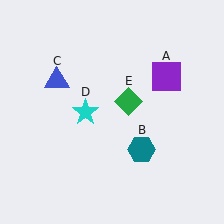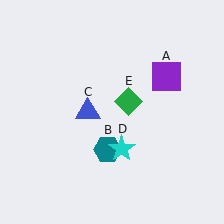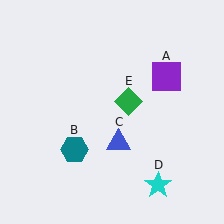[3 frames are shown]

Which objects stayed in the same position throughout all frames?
Purple square (object A) and green diamond (object E) remained stationary.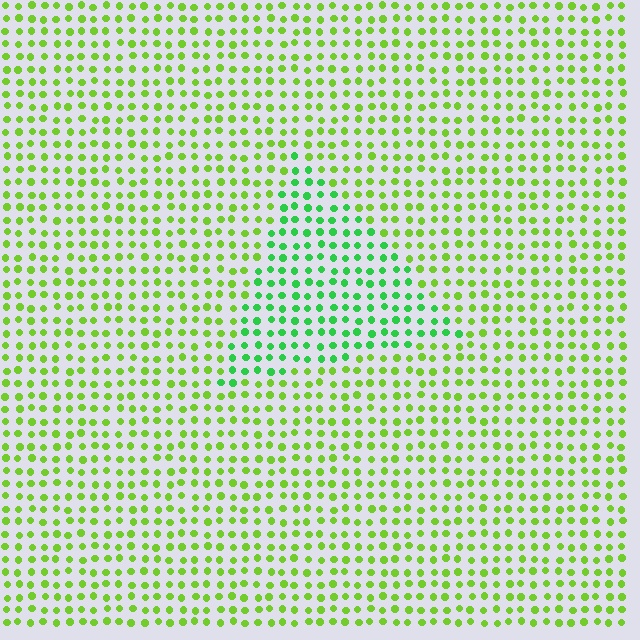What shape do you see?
I see a triangle.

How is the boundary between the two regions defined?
The boundary is defined purely by a slight shift in hue (about 37 degrees). Spacing, size, and orientation are identical on both sides.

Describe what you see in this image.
The image is filled with small lime elements in a uniform arrangement. A triangle-shaped region is visible where the elements are tinted to a slightly different hue, forming a subtle color boundary.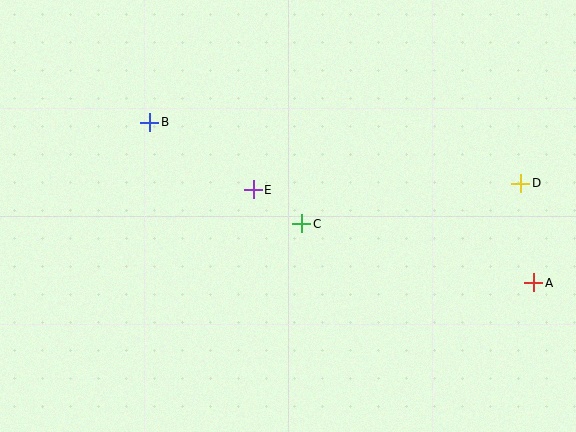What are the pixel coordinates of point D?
Point D is at (521, 183).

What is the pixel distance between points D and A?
The distance between D and A is 101 pixels.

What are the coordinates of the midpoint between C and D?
The midpoint between C and D is at (411, 203).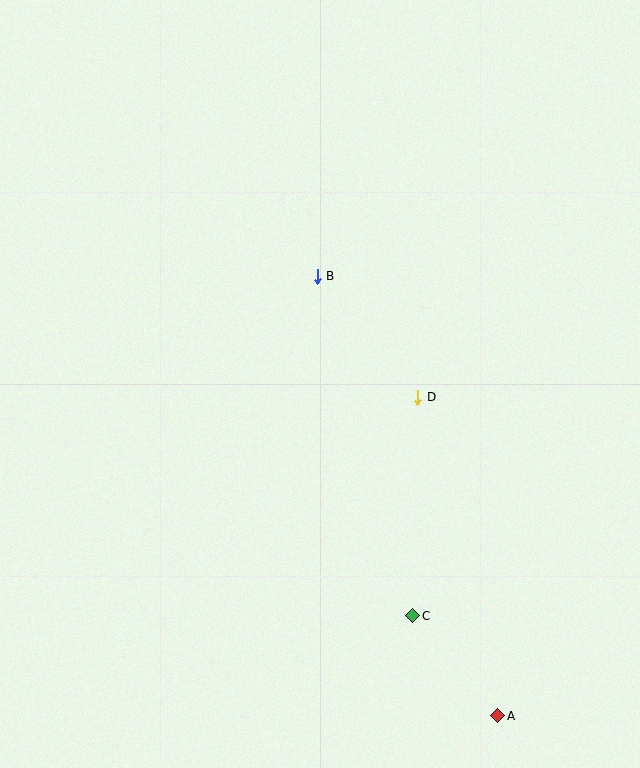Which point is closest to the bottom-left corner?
Point C is closest to the bottom-left corner.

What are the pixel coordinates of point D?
Point D is at (418, 397).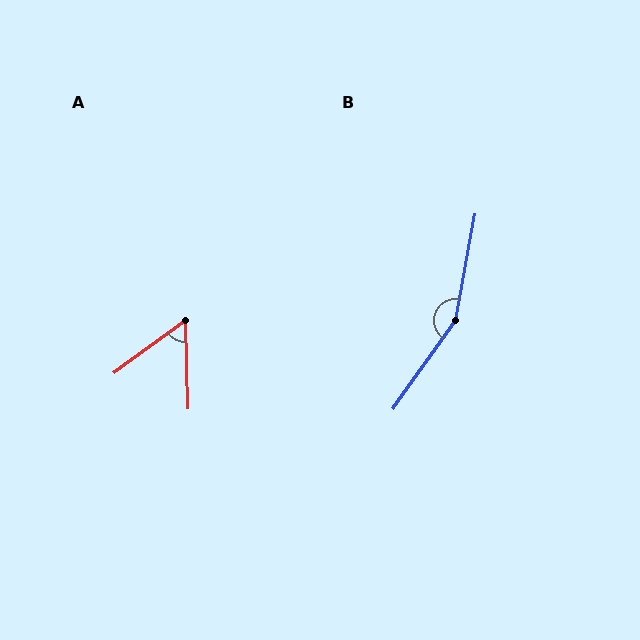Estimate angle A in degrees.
Approximately 56 degrees.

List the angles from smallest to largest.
A (56°), B (155°).